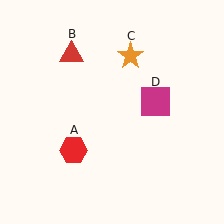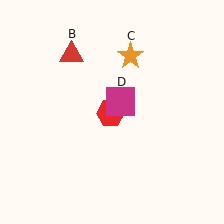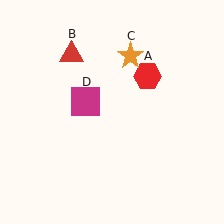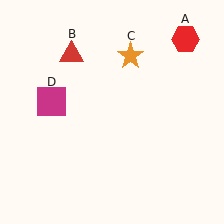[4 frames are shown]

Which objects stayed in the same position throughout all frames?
Red triangle (object B) and orange star (object C) remained stationary.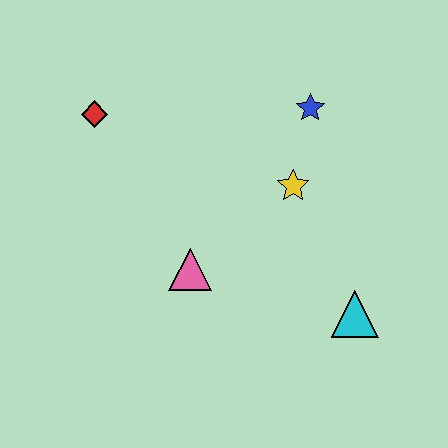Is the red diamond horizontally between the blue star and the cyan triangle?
No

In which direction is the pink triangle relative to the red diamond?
The pink triangle is below the red diamond.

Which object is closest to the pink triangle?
The yellow star is closest to the pink triangle.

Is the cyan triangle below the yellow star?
Yes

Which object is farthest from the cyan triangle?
The red diamond is farthest from the cyan triangle.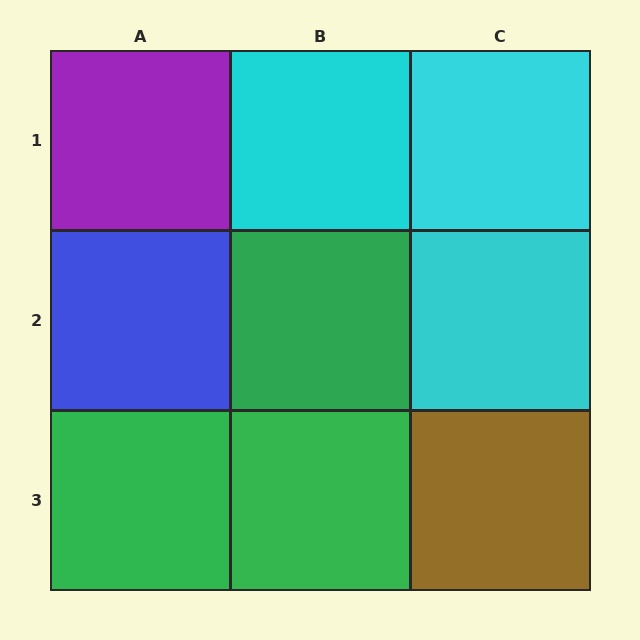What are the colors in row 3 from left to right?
Green, green, brown.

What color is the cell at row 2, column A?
Blue.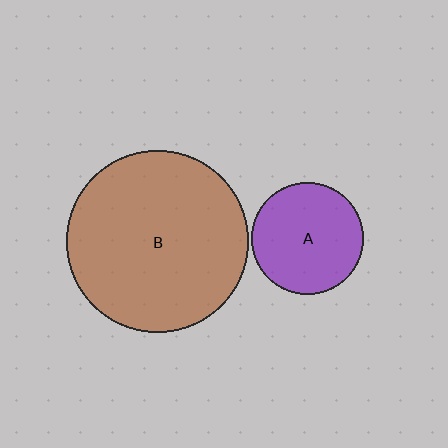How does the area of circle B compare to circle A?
Approximately 2.6 times.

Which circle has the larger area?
Circle B (brown).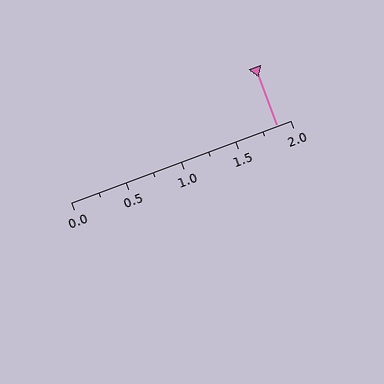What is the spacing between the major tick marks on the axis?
The major ticks are spaced 0.5 apart.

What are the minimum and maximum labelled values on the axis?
The axis runs from 0.0 to 2.0.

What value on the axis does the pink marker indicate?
The marker indicates approximately 1.88.